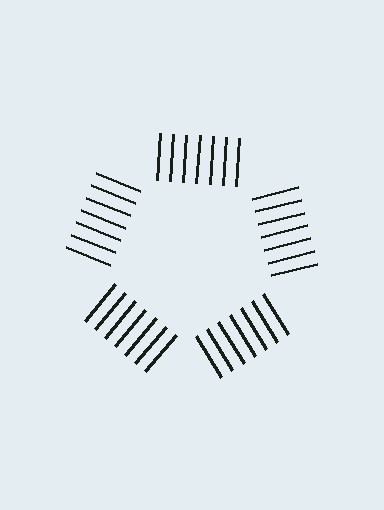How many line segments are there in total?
35 — 7 along each of the 5 edges.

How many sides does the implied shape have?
5 sides — the line-ends trace a pentagon.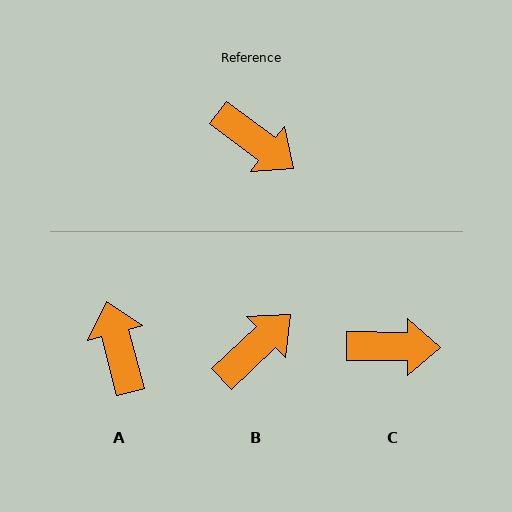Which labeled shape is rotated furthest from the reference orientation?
A, about 141 degrees away.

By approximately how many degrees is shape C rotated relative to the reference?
Approximately 36 degrees counter-clockwise.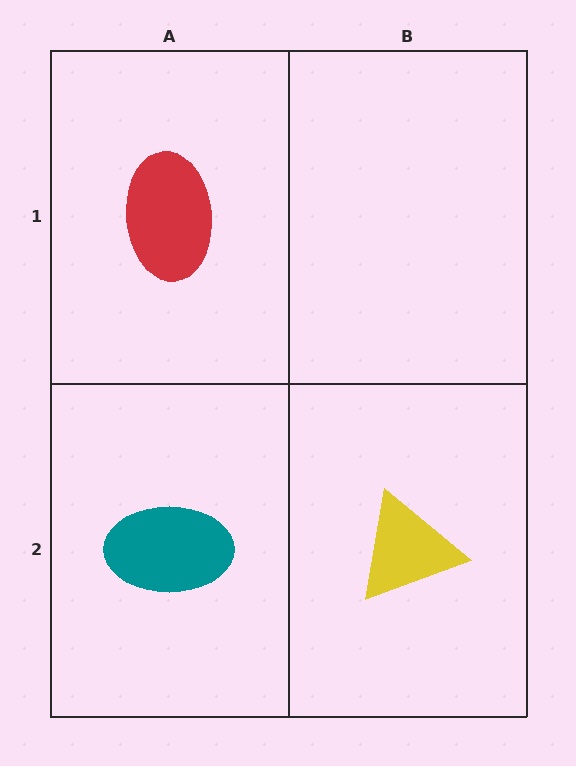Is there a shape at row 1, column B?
No, that cell is empty.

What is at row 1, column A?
A red ellipse.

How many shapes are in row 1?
1 shape.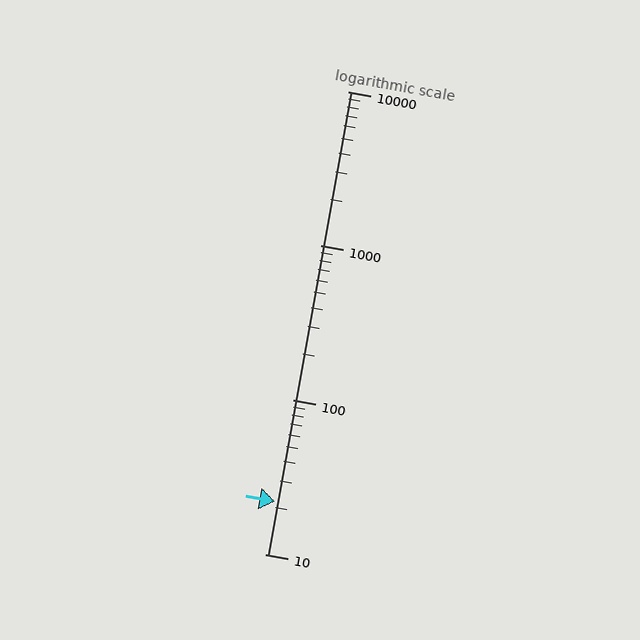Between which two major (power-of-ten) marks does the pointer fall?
The pointer is between 10 and 100.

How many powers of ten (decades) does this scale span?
The scale spans 3 decades, from 10 to 10000.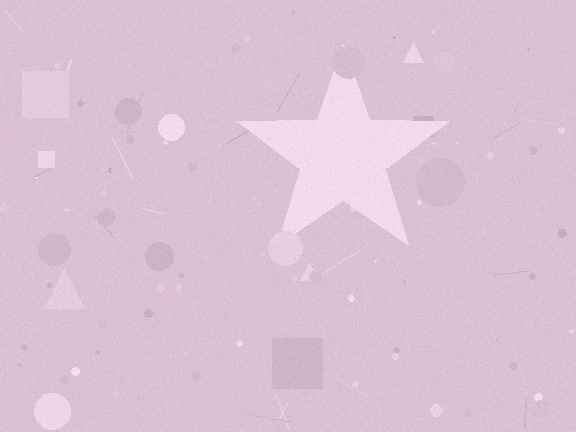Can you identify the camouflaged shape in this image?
The camouflaged shape is a star.